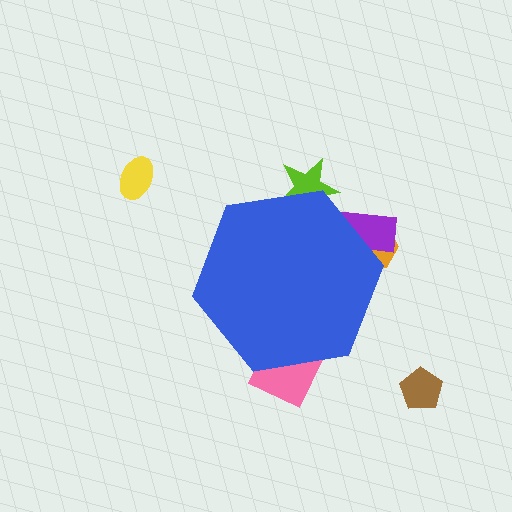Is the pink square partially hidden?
Yes, the pink square is partially hidden behind the blue hexagon.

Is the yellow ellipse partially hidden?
No, the yellow ellipse is fully visible.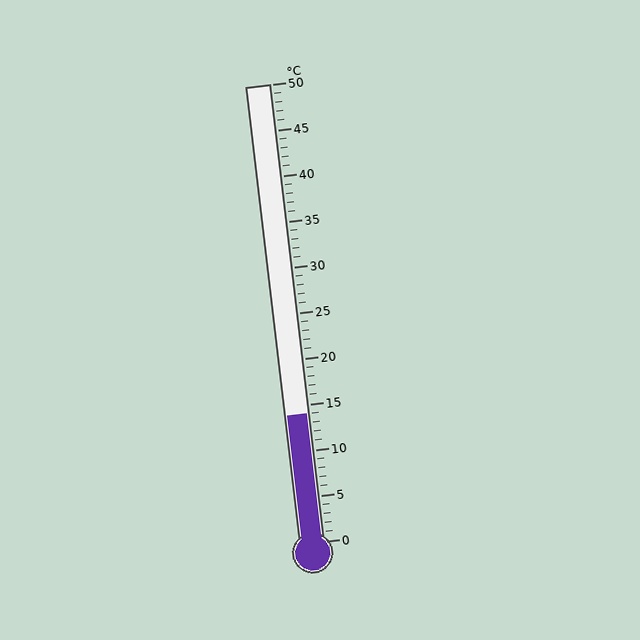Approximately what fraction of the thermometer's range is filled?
The thermometer is filled to approximately 30% of its range.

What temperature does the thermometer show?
The thermometer shows approximately 14°C.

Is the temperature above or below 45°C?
The temperature is below 45°C.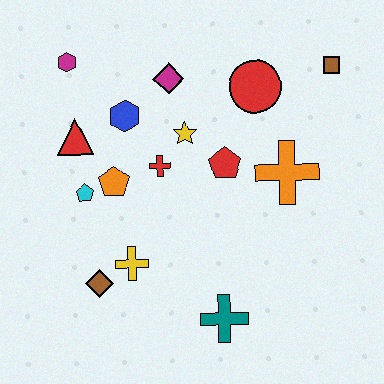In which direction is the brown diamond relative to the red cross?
The brown diamond is below the red cross.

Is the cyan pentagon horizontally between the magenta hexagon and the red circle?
Yes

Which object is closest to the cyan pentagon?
The orange pentagon is closest to the cyan pentagon.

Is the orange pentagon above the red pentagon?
No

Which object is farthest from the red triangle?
The brown square is farthest from the red triangle.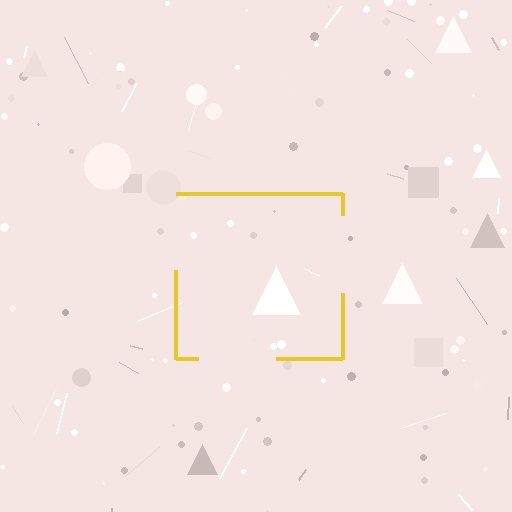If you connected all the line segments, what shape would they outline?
They would outline a square.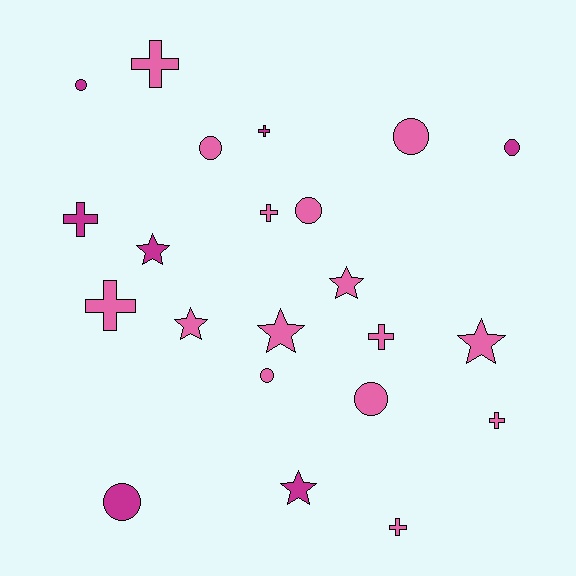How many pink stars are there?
There are 4 pink stars.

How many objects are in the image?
There are 22 objects.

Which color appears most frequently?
Pink, with 15 objects.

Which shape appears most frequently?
Circle, with 8 objects.